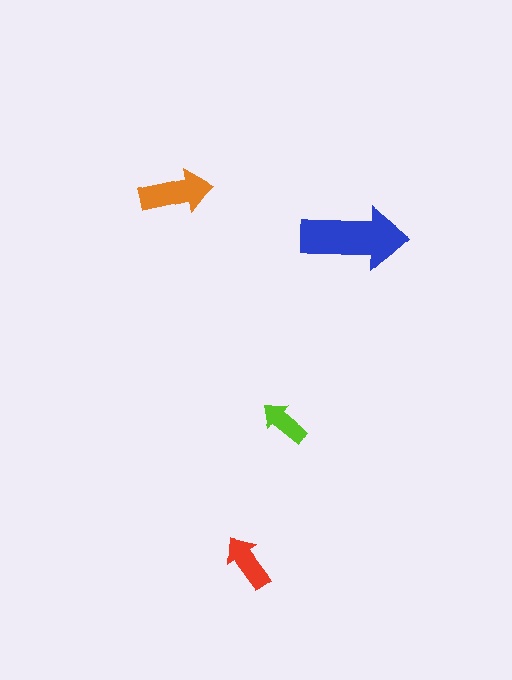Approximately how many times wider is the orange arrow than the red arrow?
About 1.5 times wider.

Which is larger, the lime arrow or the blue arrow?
The blue one.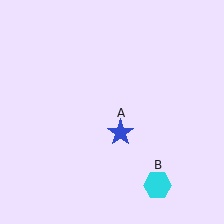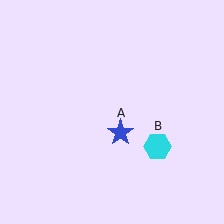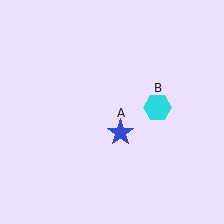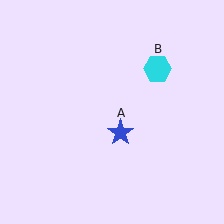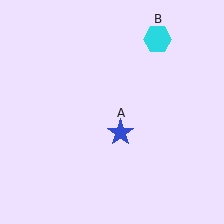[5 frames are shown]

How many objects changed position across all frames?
1 object changed position: cyan hexagon (object B).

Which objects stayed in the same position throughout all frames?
Blue star (object A) remained stationary.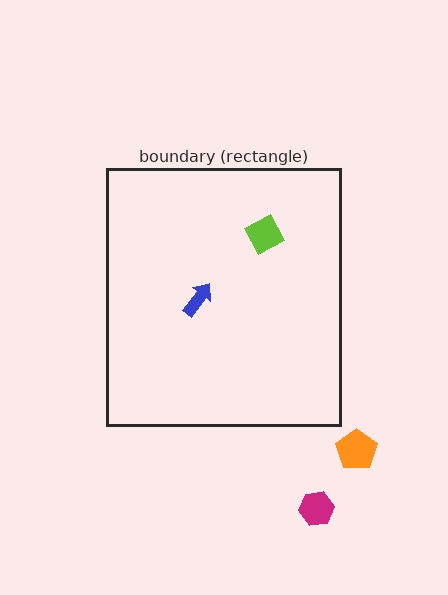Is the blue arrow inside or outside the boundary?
Inside.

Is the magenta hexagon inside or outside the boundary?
Outside.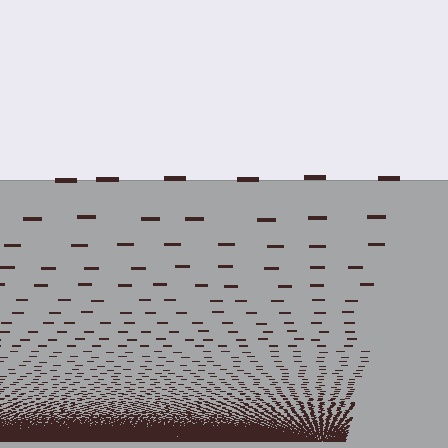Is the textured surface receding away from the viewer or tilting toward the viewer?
The surface appears to tilt toward the viewer. Texture elements get larger and sparser toward the top.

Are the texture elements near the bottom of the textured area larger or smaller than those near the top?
Smaller. The gradient is inverted — elements near the bottom are smaller and denser.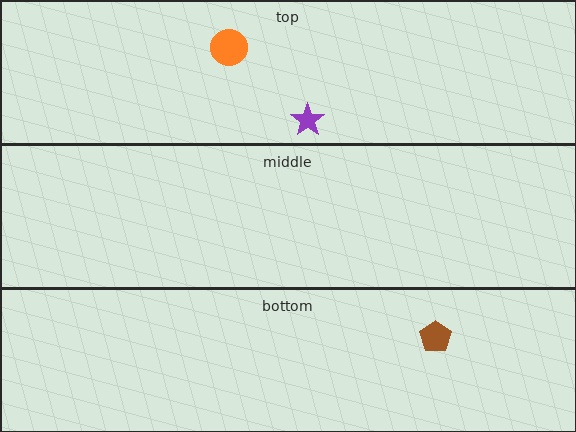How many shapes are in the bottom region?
1.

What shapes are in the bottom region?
The brown pentagon.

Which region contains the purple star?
The top region.